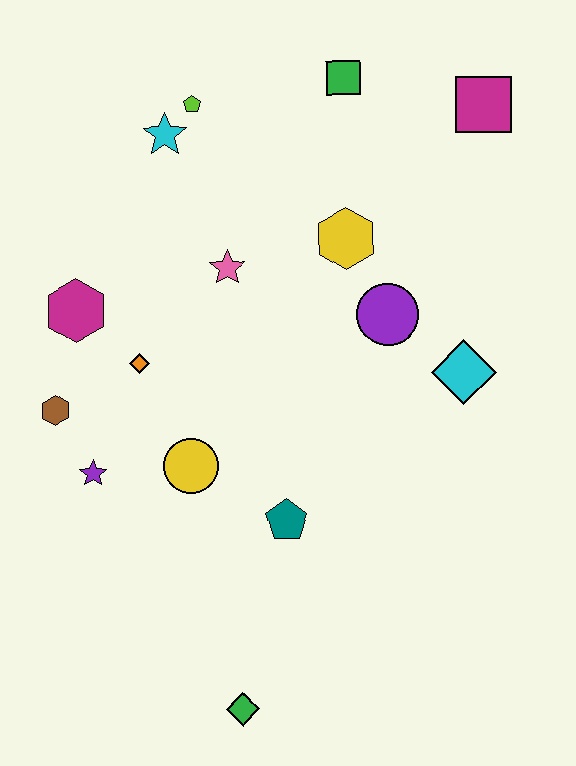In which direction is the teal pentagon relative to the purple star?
The teal pentagon is to the right of the purple star.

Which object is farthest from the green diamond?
The magenta square is farthest from the green diamond.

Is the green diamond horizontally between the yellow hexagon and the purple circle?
No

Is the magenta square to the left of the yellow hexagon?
No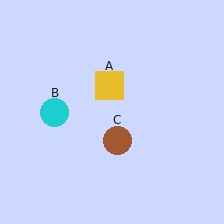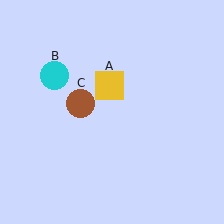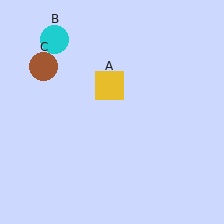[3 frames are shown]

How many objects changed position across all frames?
2 objects changed position: cyan circle (object B), brown circle (object C).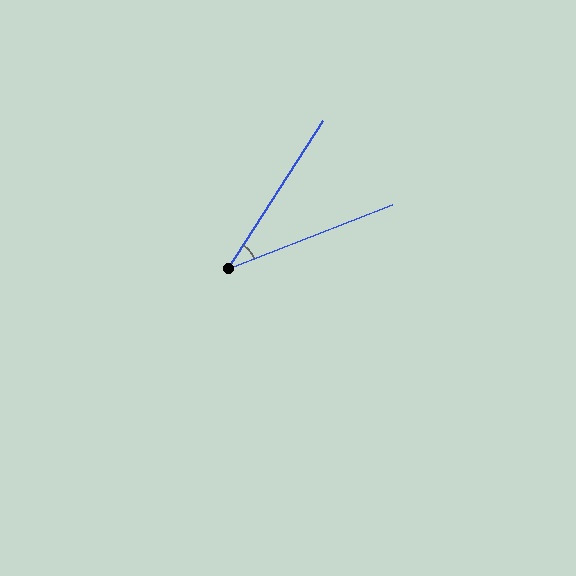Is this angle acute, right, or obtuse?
It is acute.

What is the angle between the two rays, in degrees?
Approximately 36 degrees.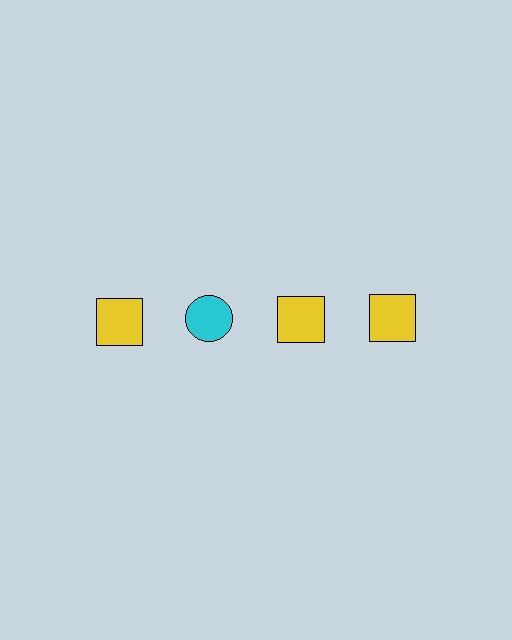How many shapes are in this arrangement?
There are 4 shapes arranged in a grid pattern.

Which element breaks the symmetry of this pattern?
The cyan circle in the top row, second from left column breaks the symmetry. All other shapes are yellow squares.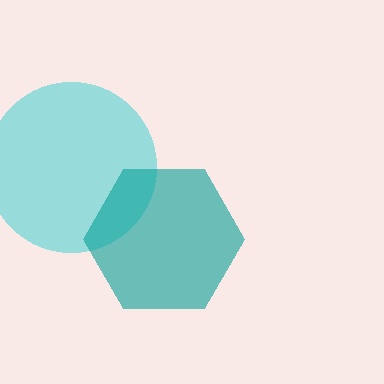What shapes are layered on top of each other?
The layered shapes are: a cyan circle, a teal hexagon.